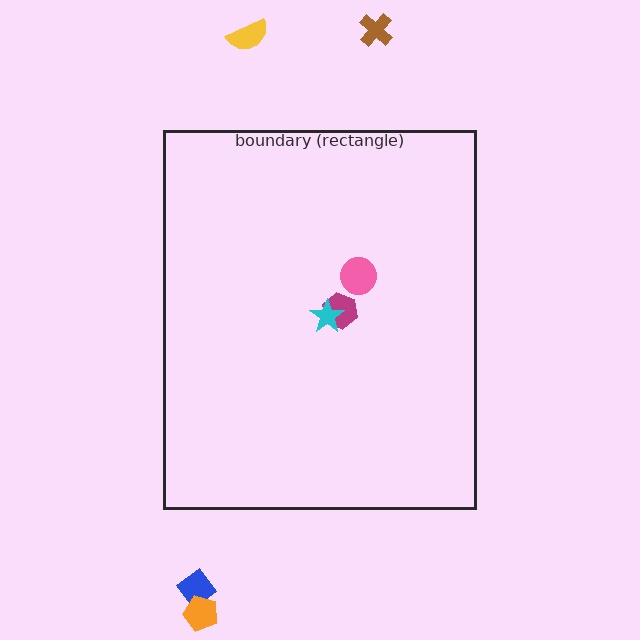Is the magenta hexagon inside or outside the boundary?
Inside.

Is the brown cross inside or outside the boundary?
Outside.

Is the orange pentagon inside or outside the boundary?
Outside.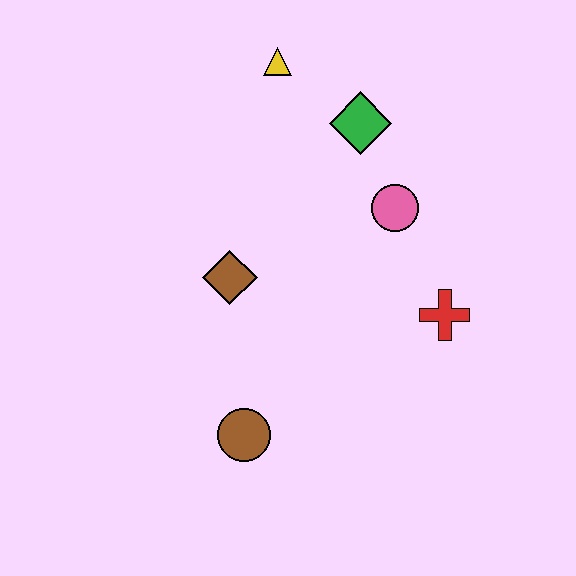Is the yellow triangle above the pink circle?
Yes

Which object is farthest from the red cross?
The yellow triangle is farthest from the red cross.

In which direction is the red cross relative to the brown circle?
The red cross is to the right of the brown circle.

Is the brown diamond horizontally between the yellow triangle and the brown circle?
No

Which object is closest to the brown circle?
The brown diamond is closest to the brown circle.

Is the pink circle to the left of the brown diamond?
No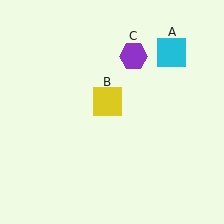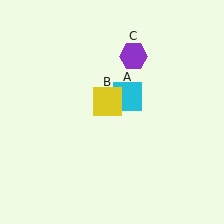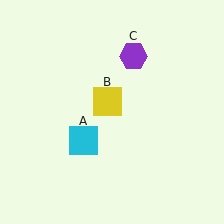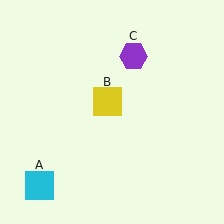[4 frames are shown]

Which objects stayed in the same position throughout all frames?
Yellow square (object B) and purple hexagon (object C) remained stationary.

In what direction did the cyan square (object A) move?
The cyan square (object A) moved down and to the left.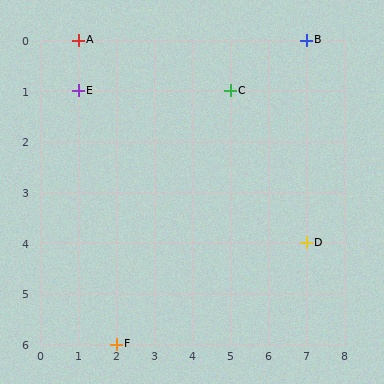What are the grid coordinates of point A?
Point A is at grid coordinates (1, 0).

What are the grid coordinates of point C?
Point C is at grid coordinates (5, 1).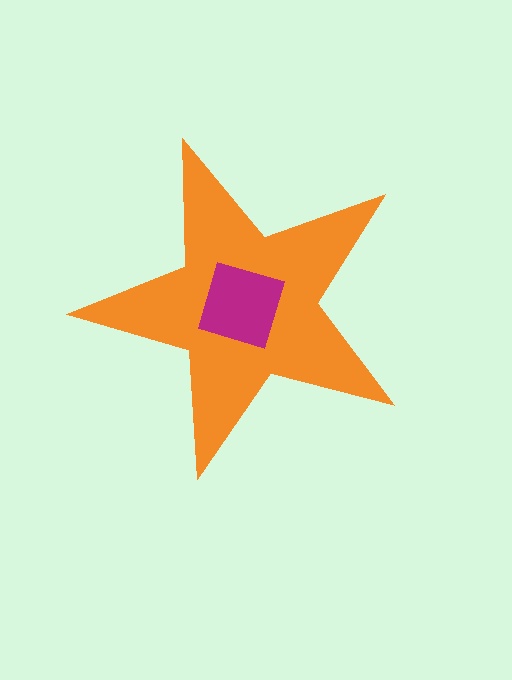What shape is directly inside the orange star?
The magenta diamond.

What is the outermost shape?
The orange star.